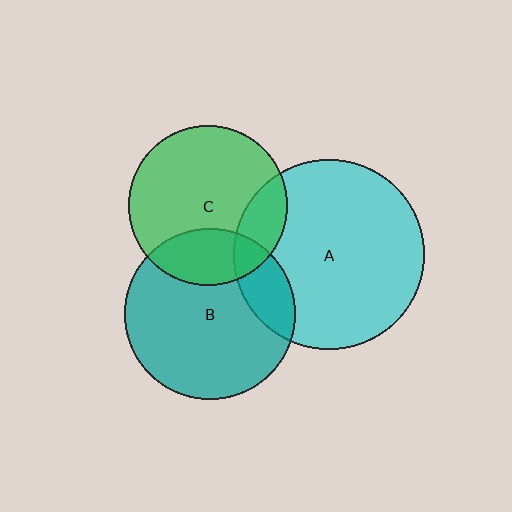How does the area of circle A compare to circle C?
Approximately 1.4 times.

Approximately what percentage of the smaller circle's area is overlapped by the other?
Approximately 20%.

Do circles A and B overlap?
Yes.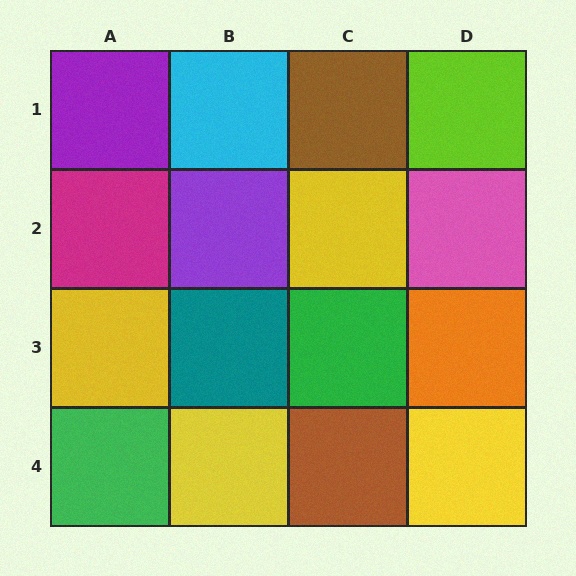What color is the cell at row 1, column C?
Brown.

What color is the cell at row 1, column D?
Lime.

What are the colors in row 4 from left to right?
Green, yellow, brown, yellow.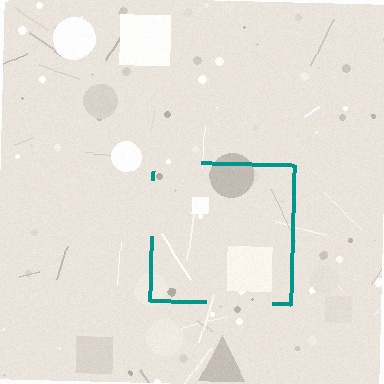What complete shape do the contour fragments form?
The contour fragments form a square.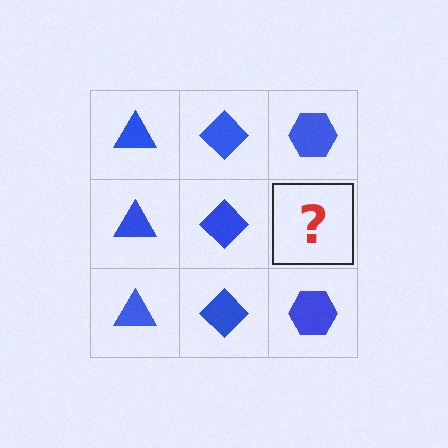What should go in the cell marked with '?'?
The missing cell should contain a blue hexagon.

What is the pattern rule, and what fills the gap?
The rule is that each column has a consistent shape. The gap should be filled with a blue hexagon.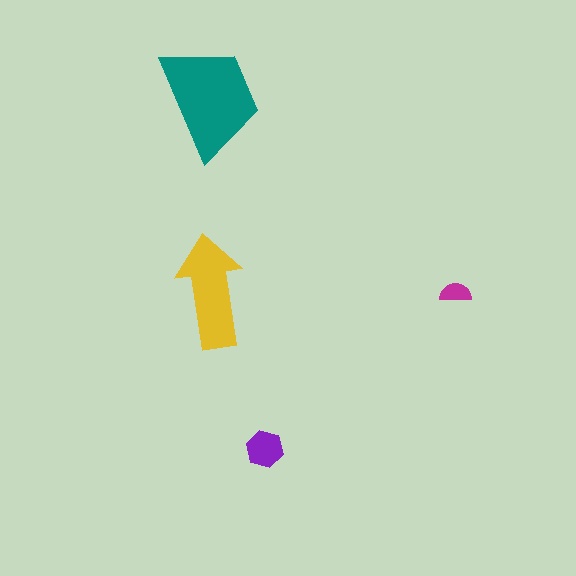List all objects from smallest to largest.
The magenta semicircle, the purple hexagon, the yellow arrow, the teal trapezoid.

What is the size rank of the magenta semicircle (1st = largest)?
4th.